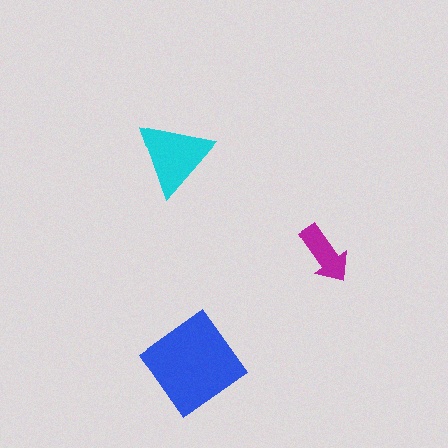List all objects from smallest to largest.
The magenta arrow, the cyan triangle, the blue diamond.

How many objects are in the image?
There are 3 objects in the image.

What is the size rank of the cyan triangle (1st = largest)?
2nd.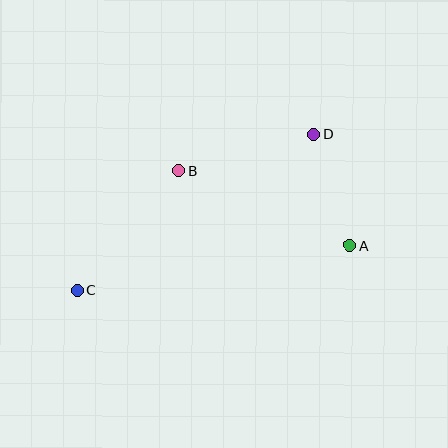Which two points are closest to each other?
Points A and D are closest to each other.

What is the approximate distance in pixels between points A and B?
The distance between A and B is approximately 186 pixels.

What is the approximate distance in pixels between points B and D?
The distance between B and D is approximately 140 pixels.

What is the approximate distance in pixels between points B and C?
The distance between B and C is approximately 158 pixels.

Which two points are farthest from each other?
Points C and D are farthest from each other.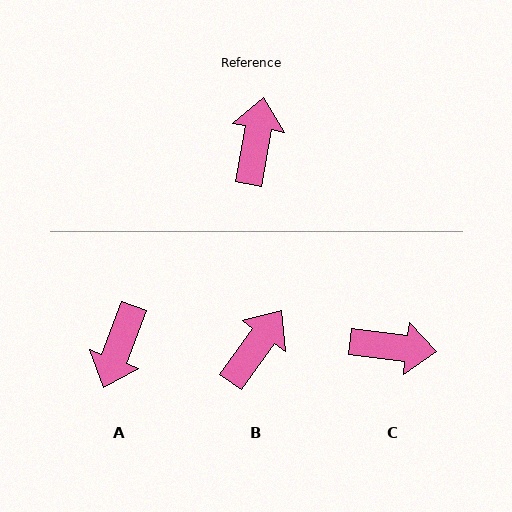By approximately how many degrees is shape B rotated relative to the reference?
Approximately 25 degrees clockwise.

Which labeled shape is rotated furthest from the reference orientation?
A, about 170 degrees away.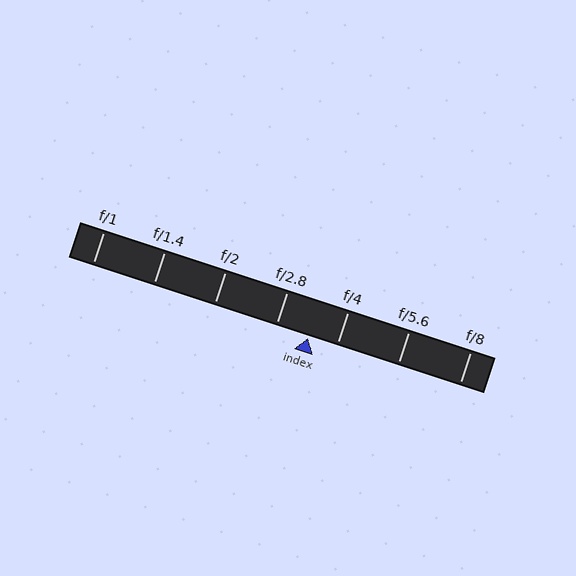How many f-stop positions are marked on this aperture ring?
There are 7 f-stop positions marked.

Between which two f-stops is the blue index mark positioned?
The index mark is between f/2.8 and f/4.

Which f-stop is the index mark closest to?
The index mark is closest to f/4.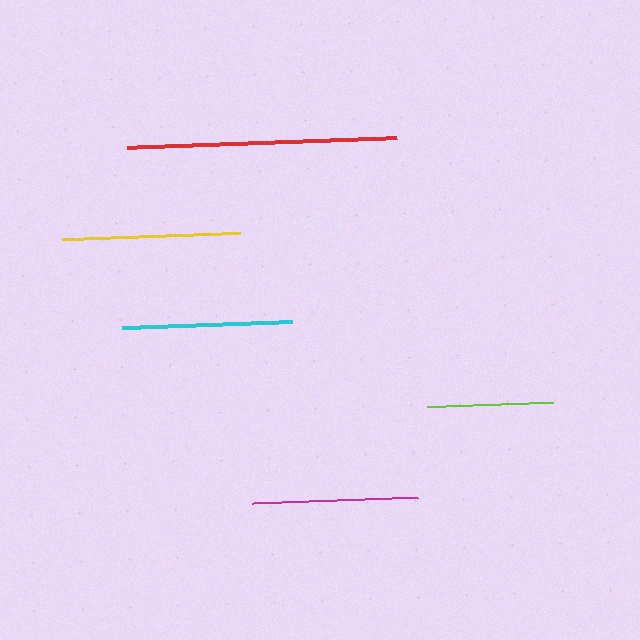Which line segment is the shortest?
The lime line is the shortest at approximately 126 pixels.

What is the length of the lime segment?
The lime segment is approximately 126 pixels long.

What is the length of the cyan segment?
The cyan segment is approximately 169 pixels long.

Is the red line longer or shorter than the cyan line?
The red line is longer than the cyan line.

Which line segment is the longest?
The red line is the longest at approximately 270 pixels.